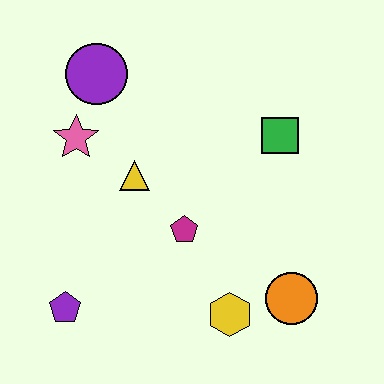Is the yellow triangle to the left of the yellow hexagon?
Yes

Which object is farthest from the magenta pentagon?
The purple circle is farthest from the magenta pentagon.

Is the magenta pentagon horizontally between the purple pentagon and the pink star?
No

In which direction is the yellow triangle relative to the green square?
The yellow triangle is to the left of the green square.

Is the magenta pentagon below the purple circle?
Yes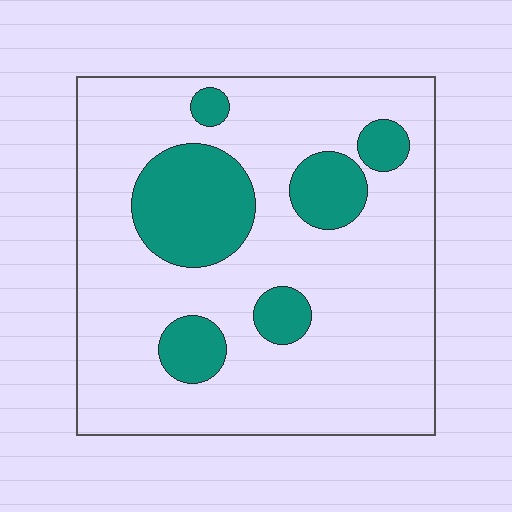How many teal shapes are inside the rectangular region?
6.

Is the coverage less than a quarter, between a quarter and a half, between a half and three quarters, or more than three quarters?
Less than a quarter.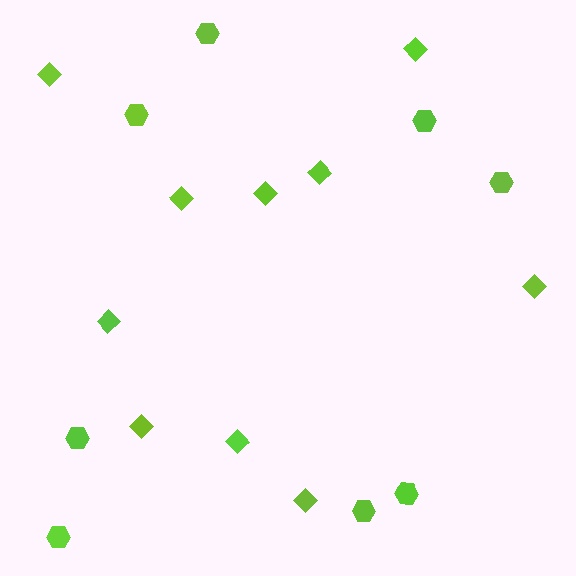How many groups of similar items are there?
There are 2 groups: one group of hexagons (8) and one group of diamonds (10).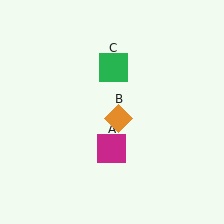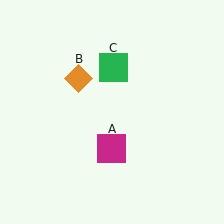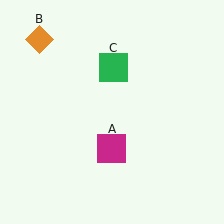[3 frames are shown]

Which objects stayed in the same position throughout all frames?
Magenta square (object A) and green square (object C) remained stationary.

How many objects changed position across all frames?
1 object changed position: orange diamond (object B).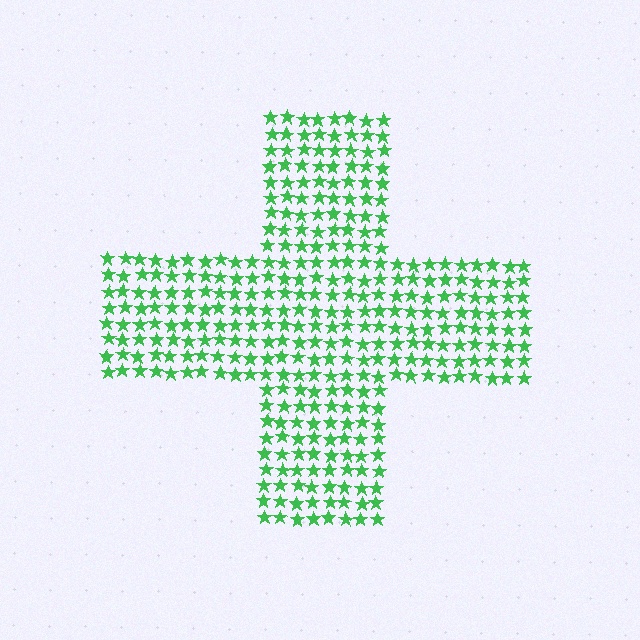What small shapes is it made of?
It is made of small stars.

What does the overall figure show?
The overall figure shows a cross.